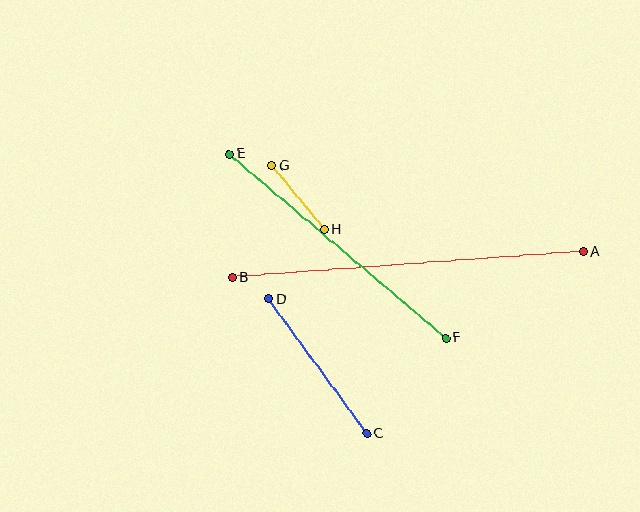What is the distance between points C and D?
The distance is approximately 167 pixels.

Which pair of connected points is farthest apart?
Points A and B are farthest apart.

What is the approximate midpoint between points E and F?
The midpoint is at approximately (338, 246) pixels.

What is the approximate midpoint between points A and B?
The midpoint is at approximately (408, 265) pixels.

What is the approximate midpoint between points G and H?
The midpoint is at approximately (298, 198) pixels.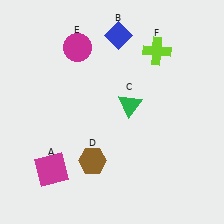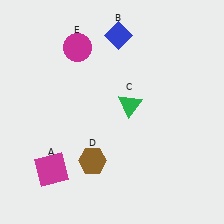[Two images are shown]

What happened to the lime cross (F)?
The lime cross (F) was removed in Image 2. It was in the top-right area of Image 1.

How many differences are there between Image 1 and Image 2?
There is 1 difference between the two images.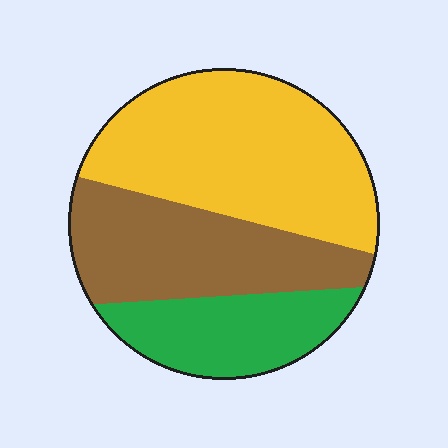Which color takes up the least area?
Green, at roughly 20%.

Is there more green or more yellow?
Yellow.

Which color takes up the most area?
Yellow, at roughly 45%.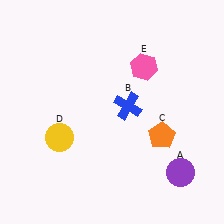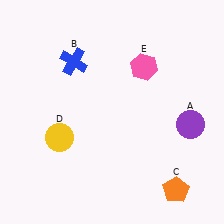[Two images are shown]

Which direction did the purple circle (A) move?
The purple circle (A) moved up.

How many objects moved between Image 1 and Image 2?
3 objects moved between the two images.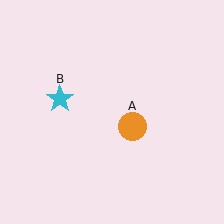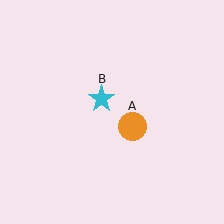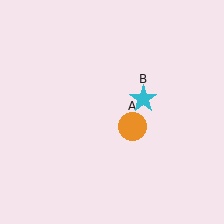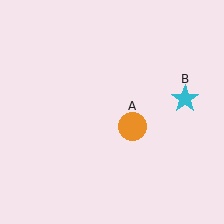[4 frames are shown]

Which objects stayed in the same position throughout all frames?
Orange circle (object A) remained stationary.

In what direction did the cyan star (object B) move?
The cyan star (object B) moved right.